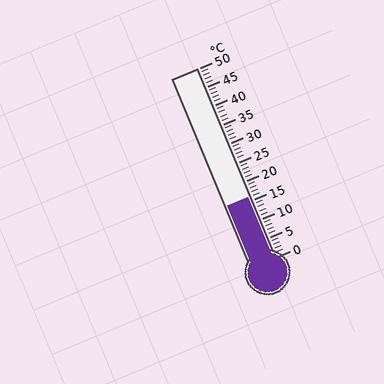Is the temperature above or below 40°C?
The temperature is below 40°C.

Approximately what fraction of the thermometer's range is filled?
The thermometer is filled to approximately 30% of its range.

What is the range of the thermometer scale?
The thermometer scale ranges from 0°C to 50°C.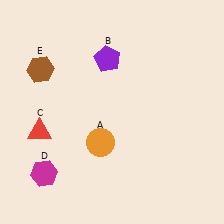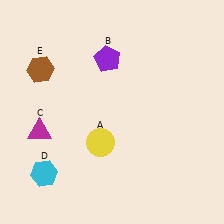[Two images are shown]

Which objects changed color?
A changed from orange to yellow. C changed from red to magenta. D changed from magenta to cyan.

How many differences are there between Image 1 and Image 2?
There are 3 differences between the two images.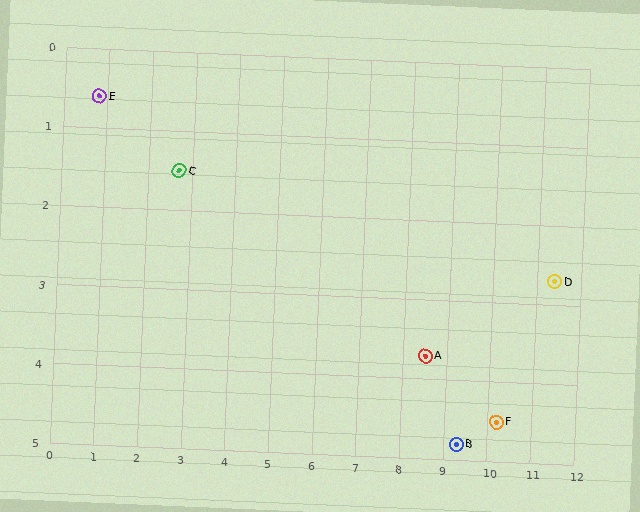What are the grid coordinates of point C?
Point C is at approximately (2.7, 1.5).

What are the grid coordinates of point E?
Point E is at approximately (0.8, 0.6).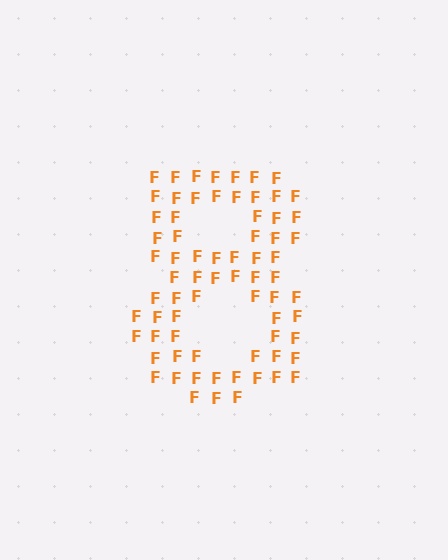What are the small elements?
The small elements are letter F's.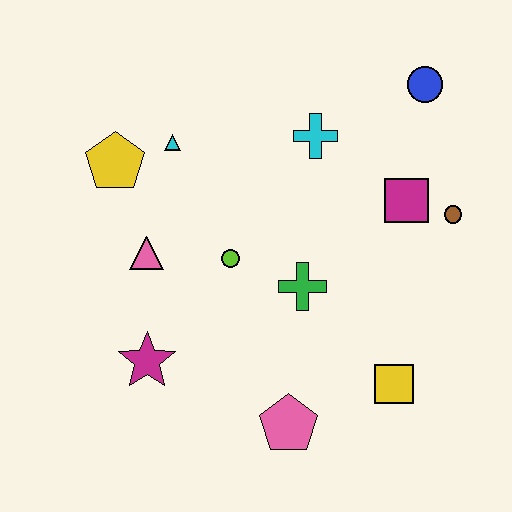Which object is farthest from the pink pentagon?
The blue circle is farthest from the pink pentagon.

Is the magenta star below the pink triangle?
Yes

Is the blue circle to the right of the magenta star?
Yes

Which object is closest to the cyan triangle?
The yellow pentagon is closest to the cyan triangle.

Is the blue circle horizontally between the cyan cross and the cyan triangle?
No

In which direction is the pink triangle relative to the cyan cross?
The pink triangle is to the left of the cyan cross.